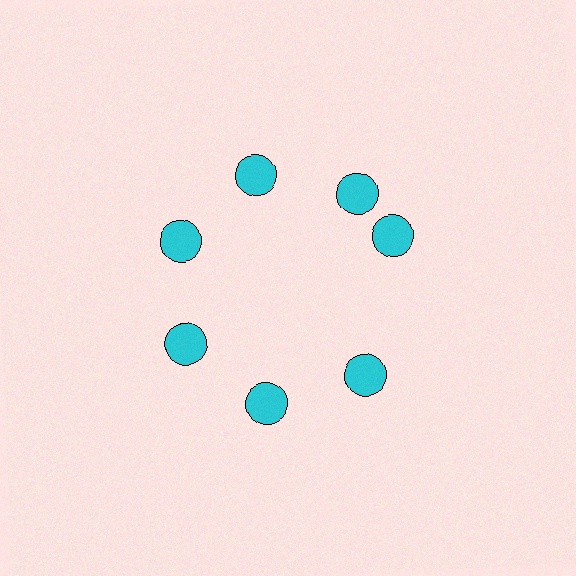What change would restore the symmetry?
The symmetry would be restored by rotating it back into even spacing with its neighbors so that all 7 circles sit at equal angles and equal distance from the center.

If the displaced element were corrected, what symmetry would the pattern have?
It would have 7-fold rotational symmetry — the pattern would map onto itself every 51 degrees.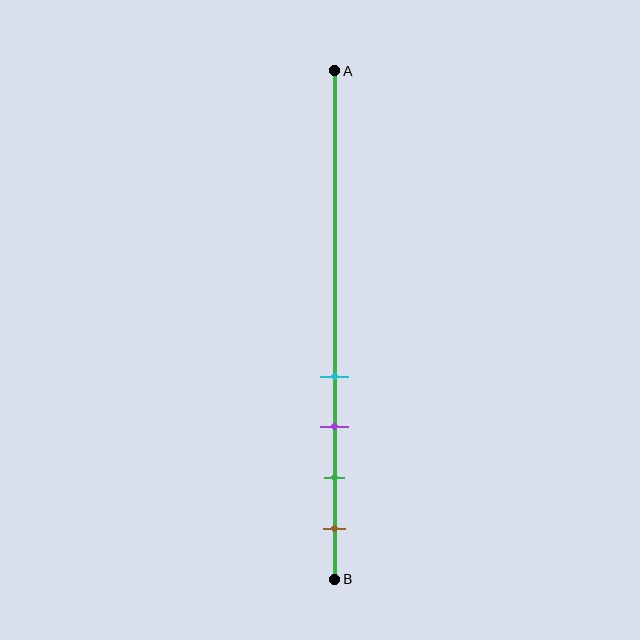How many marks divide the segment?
There are 4 marks dividing the segment.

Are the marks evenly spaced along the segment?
Yes, the marks are approximately evenly spaced.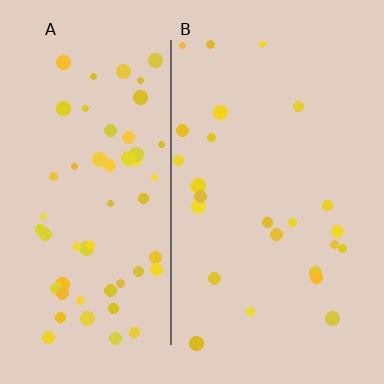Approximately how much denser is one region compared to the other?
Approximately 2.3× — region A over region B.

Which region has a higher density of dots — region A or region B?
A (the left).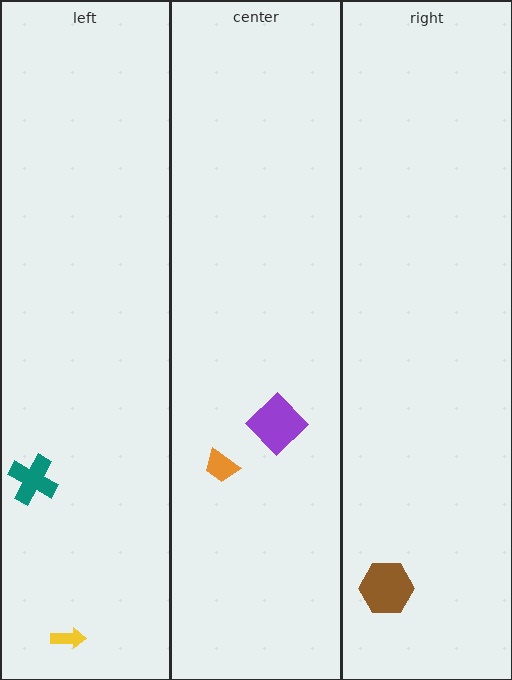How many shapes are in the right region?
1.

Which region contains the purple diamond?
The center region.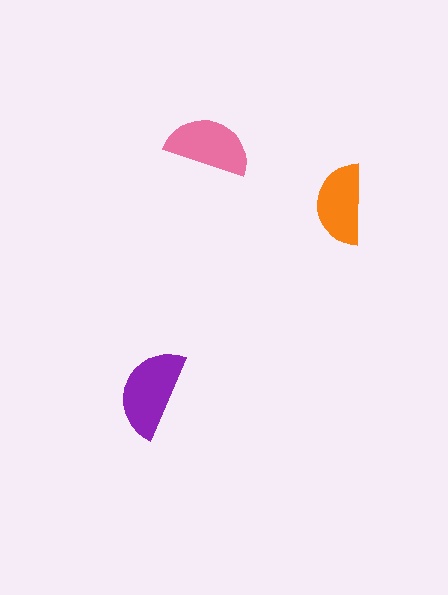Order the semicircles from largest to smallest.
the purple one, the pink one, the orange one.